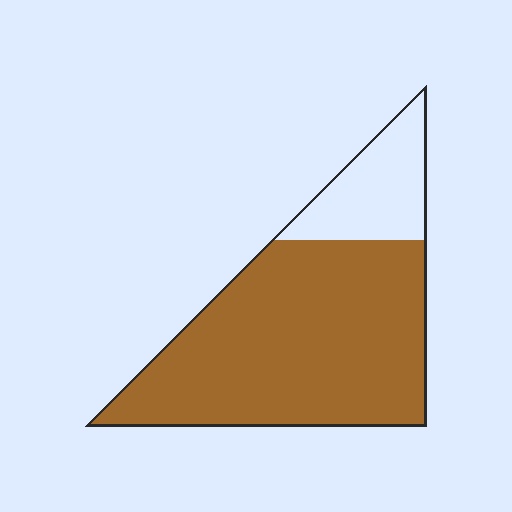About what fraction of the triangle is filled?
About four fifths (4/5).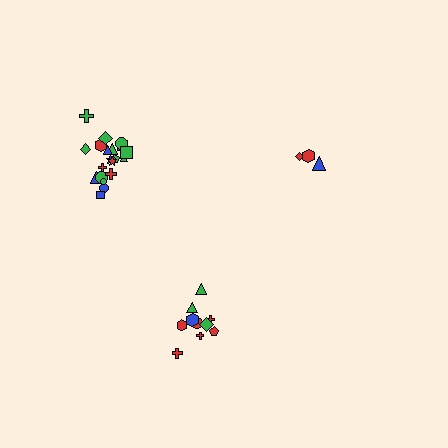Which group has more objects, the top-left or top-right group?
The top-left group.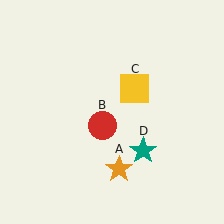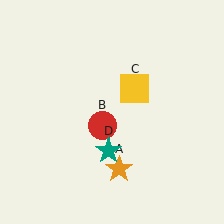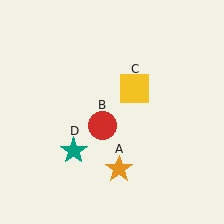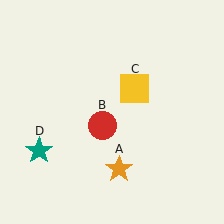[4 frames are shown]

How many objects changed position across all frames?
1 object changed position: teal star (object D).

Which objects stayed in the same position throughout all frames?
Orange star (object A) and red circle (object B) and yellow square (object C) remained stationary.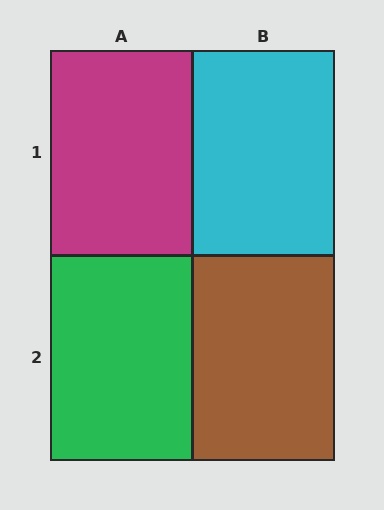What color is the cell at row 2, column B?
Brown.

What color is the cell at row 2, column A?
Green.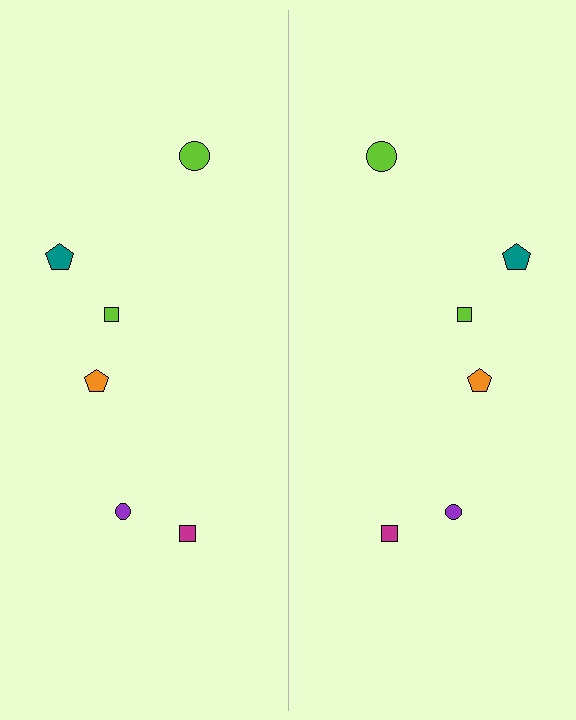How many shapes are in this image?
There are 12 shapes in this image.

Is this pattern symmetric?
Yes, this pattern has bilateral (reflection) symmetry.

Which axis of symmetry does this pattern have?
The pattern has a vertical axis of symmetry running through the center of the image.